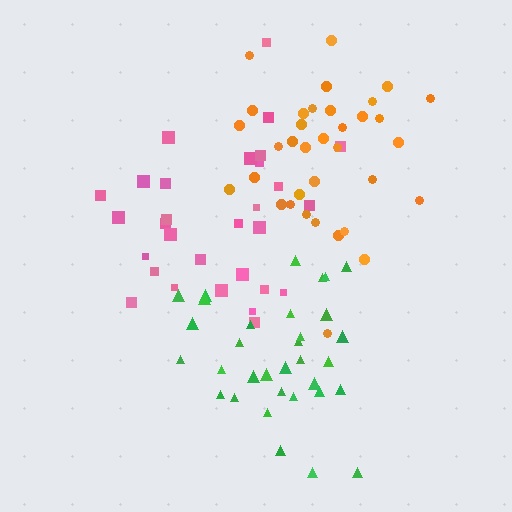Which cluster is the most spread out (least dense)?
Green.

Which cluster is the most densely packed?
Orange.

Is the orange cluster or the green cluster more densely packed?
Orange.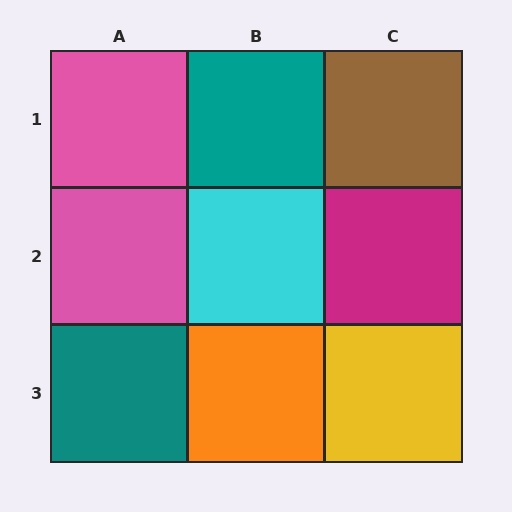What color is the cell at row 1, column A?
Pink.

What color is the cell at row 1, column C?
Brown.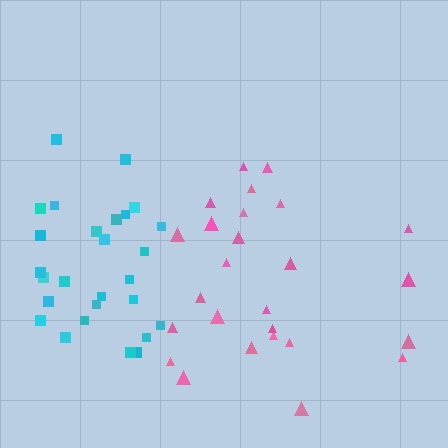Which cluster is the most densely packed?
Cyan.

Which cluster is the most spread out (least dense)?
Pink.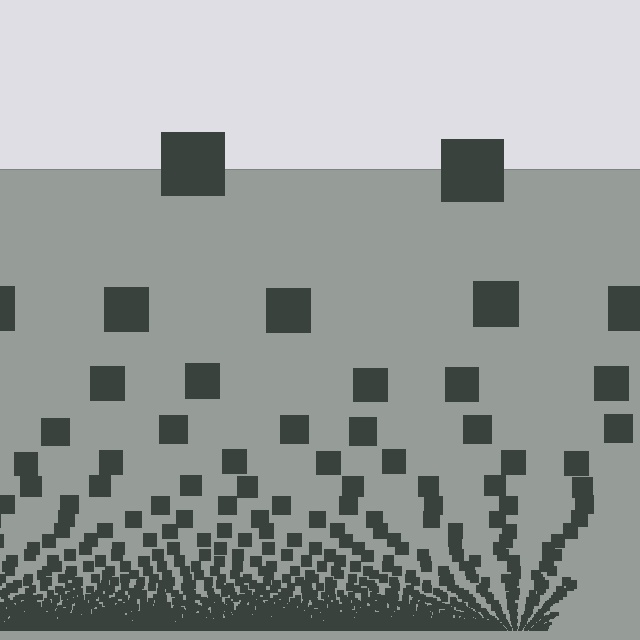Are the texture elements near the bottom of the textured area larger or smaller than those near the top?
Smaller. The gradient is inverted — elements near the bottom are smaller and denser.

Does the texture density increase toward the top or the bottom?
Density increases toward the bottom.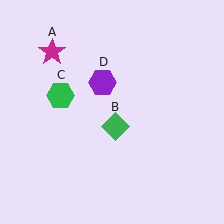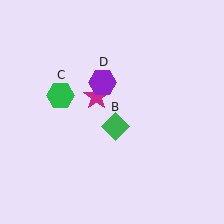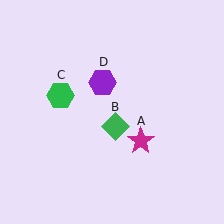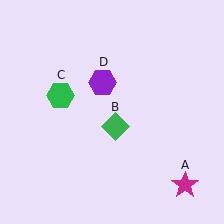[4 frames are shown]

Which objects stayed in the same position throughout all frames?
Green diamond (object B) and green hexagon (object C) and purple hexagon (object D) remained stationary.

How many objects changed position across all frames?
1 object changed position: magenta star (object A).